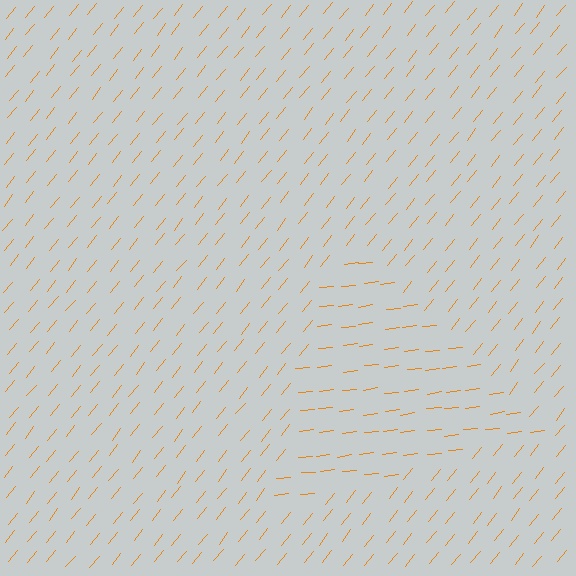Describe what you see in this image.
The image is filled with small orange line segments. A triangle region in the image has lines oriented differently from the surrounding lines, creating a visible texture boundary.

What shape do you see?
I see a triangle.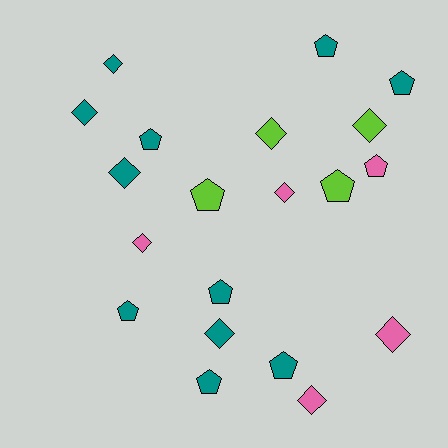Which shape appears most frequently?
Diamond, with 10 objects.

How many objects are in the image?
There are 20 objects.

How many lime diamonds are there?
There are 2 lime diamonds.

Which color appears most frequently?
Teal, with 11 objects.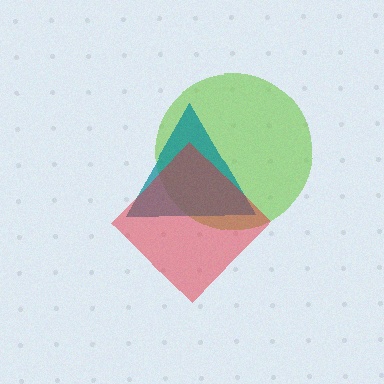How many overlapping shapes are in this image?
There are 3 overlapping shapes in the image.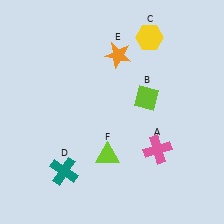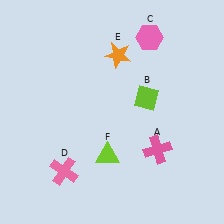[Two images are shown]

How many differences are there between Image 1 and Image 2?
There are 2 differences between the two images.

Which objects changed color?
C changed from yellow to pink. D changed from teal to pink.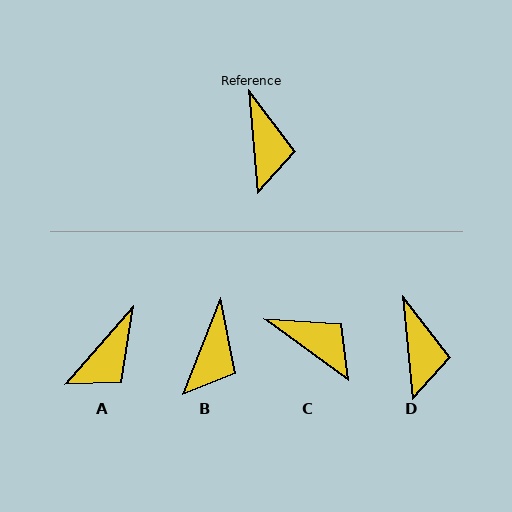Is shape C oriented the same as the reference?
No, it is off by about 49 degrees.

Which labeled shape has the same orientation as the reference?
D.